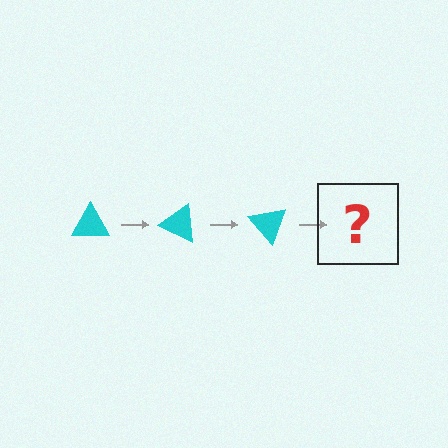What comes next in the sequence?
The next element should be a cyan triangle rotated 75 degrees.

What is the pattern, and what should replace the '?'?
The pattern is that the triangle rotates 25 degrees each step. The '?' should be a cyan triangle rotated 75 degrees.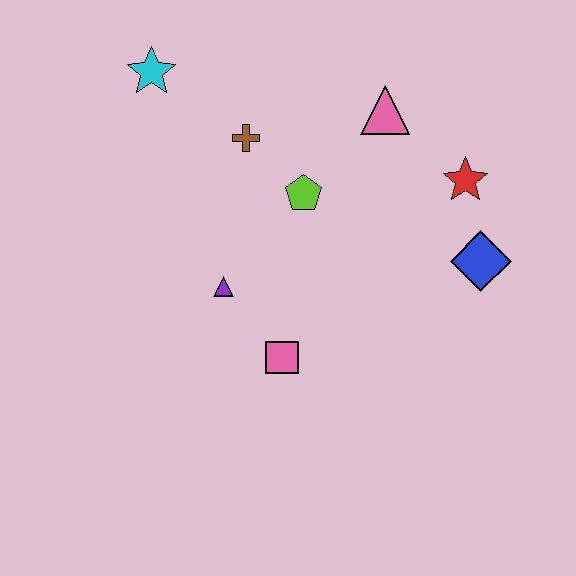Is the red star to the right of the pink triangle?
Yes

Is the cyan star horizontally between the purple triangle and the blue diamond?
No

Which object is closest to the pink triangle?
The red star is closest to the pink triangle.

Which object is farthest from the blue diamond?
The cyan star is farthest from the blue diamond.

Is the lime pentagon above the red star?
No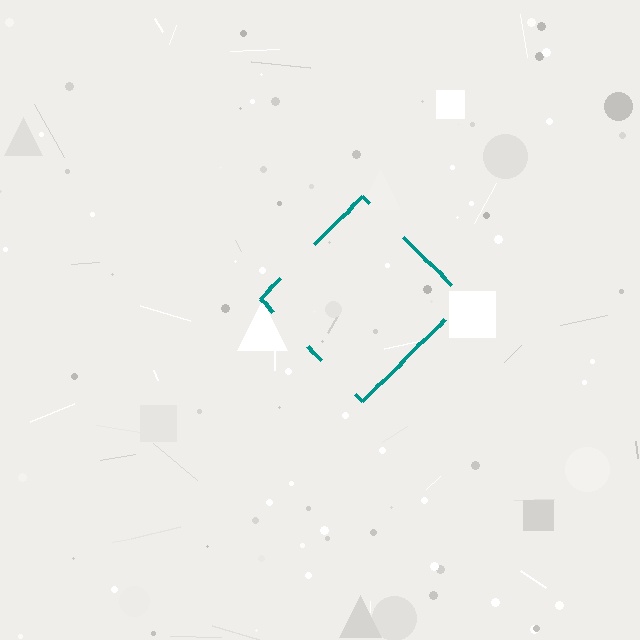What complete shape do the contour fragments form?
The contour fragments form a diamond.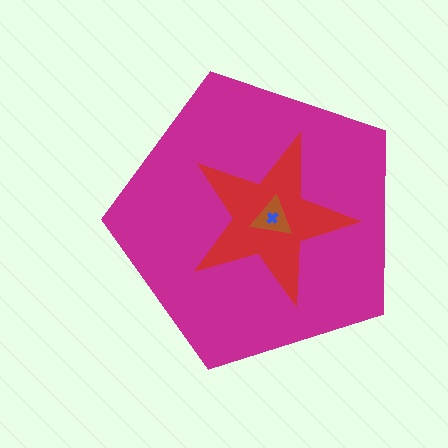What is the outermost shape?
The magenta pentagon.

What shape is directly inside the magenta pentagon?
The red star.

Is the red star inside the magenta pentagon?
Yes.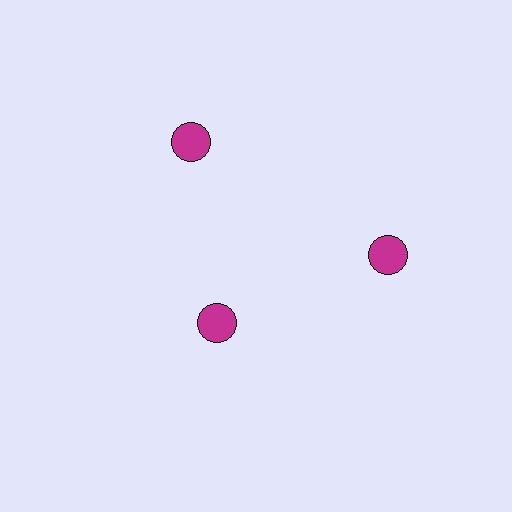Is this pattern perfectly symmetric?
No. The 3 magenta circles are arranged in a ring, but one element near the 7 o'clock position is pulled inward toward the center, breaking the 3-fold rotational symmetry.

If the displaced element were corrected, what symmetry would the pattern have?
It would have 3-fold rotational symmetry — the pattern would map onto itself every 120 degrees.